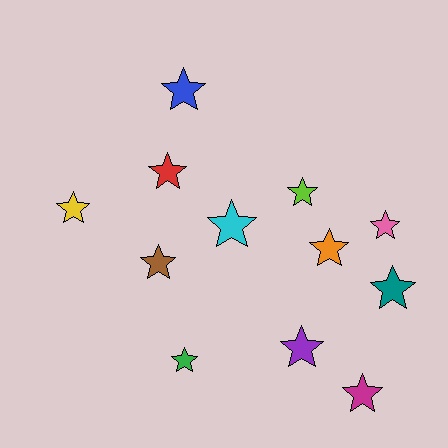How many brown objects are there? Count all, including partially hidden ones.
There is 1 brown object.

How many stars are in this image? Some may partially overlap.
There are 12 stars.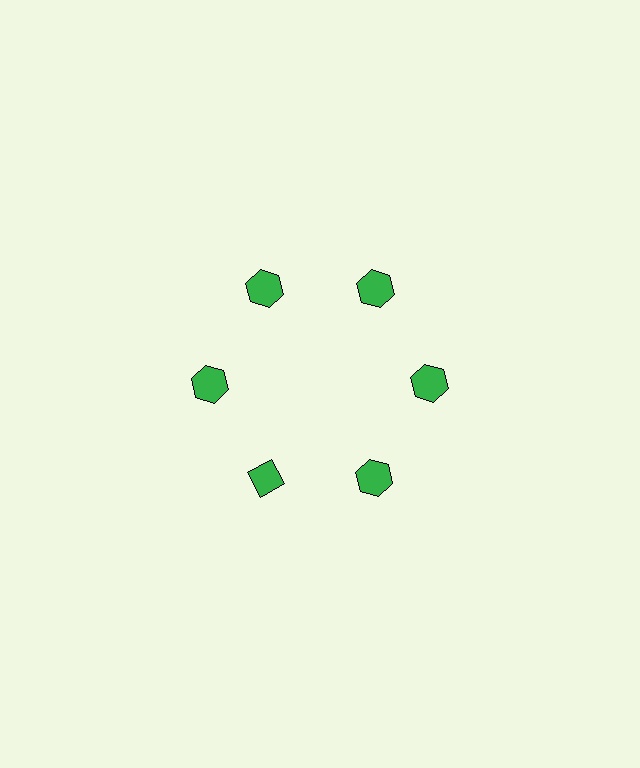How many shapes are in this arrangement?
There are 6 shapes arranged in a ring pattern.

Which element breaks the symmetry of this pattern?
The green diamond at roughly the 7 o'clock position breaks the symmetry. All other shapes are green hexagons.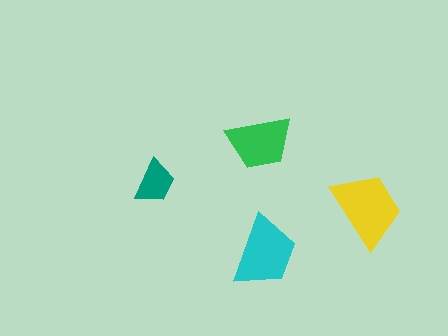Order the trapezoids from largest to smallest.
the yellow one, the cyan one, the green one, the teal one.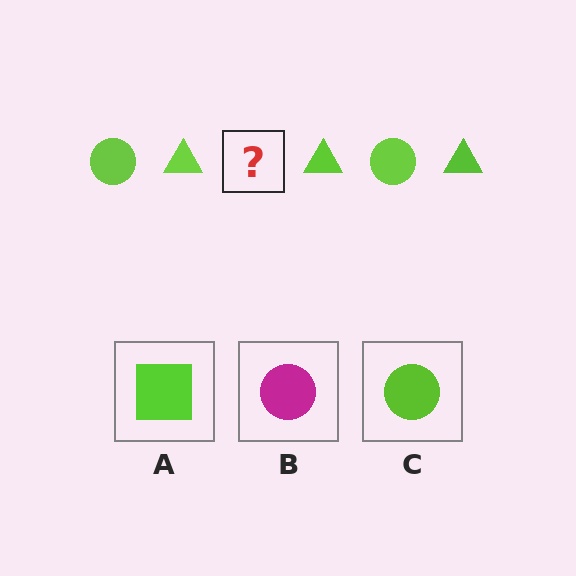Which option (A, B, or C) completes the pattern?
C.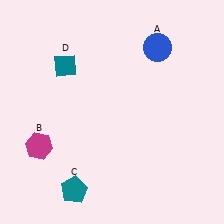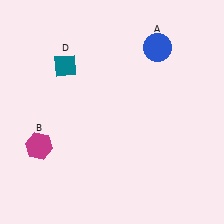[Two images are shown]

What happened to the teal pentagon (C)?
The teal pentagon (C) was removed in Image 2. It was in the bottom-left area of Image 1.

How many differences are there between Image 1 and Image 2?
There is 1 difference between the two images.